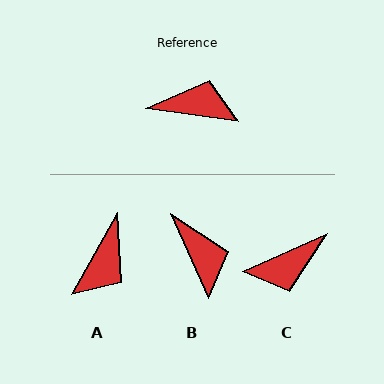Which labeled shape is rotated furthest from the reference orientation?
C, about 148 degrees away.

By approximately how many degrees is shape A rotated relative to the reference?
Approximately 111 degrees clockwise.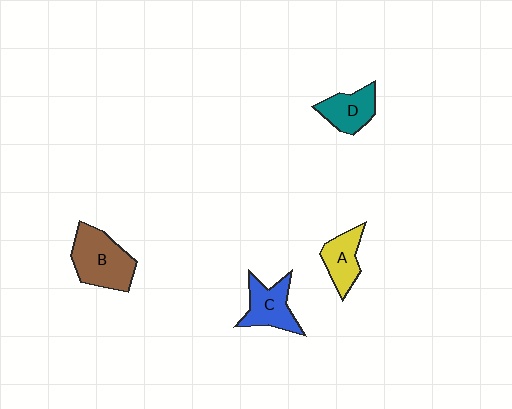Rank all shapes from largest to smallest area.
From largest to smallest: B (brown), C (blue), D (teal), A (yellow).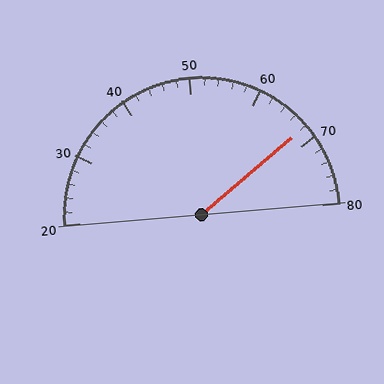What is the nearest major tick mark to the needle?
The nearest major tick mark is 70.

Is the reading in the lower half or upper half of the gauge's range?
The reading is in the upper half of the range (20 to 80).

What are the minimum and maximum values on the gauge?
The gauge ranges from 20 to 80.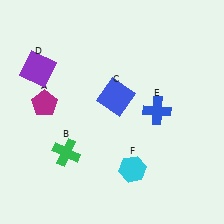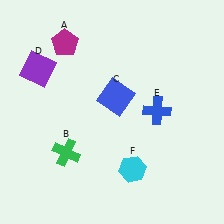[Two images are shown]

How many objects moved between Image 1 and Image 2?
1 object moved between the two images.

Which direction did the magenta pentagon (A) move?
The magenta pentagon (A) moved up.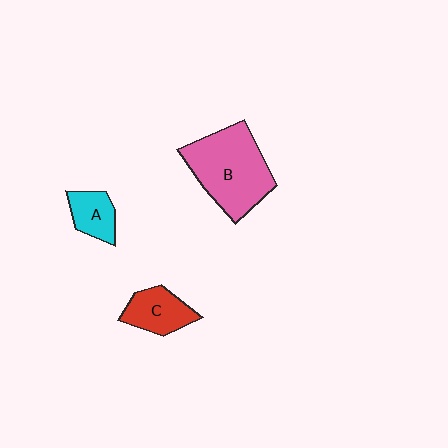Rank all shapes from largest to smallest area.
From largest to smallest: B (pink), C (red), A (cyan).